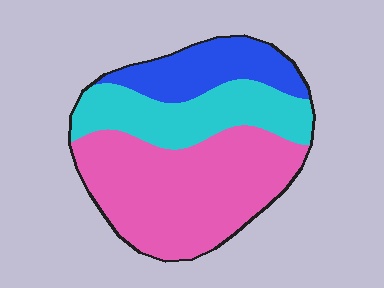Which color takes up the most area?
Pink, at roughly 55%.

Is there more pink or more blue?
Pink.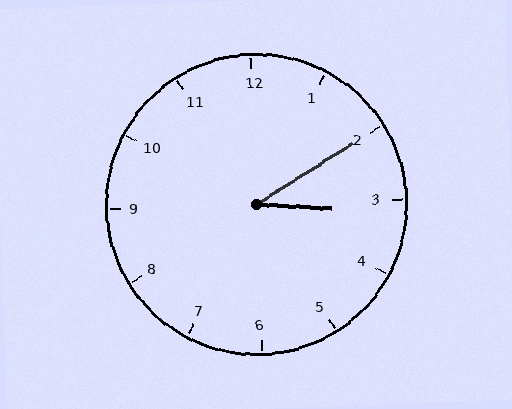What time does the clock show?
3:10.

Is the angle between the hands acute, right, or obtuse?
It is acute.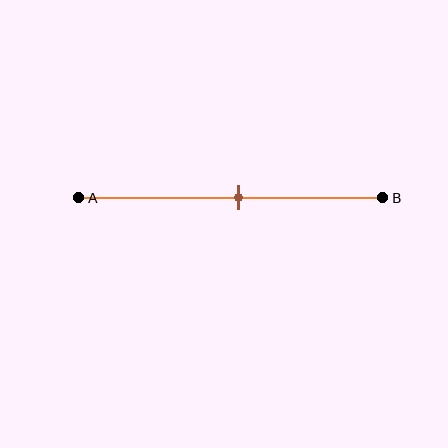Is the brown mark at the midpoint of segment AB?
Yes, the mark is approximately at the midpoint.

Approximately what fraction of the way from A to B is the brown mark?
The brown mark is approximately 55% of the way from A to B.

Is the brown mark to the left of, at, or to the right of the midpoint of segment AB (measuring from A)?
The brown mark is approximately at the midpoint of segment AB.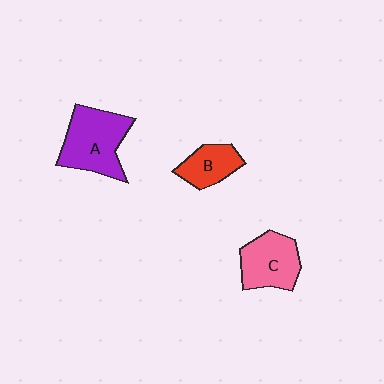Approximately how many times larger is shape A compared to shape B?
Approximately 1.8 times.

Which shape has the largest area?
Shape A (purple).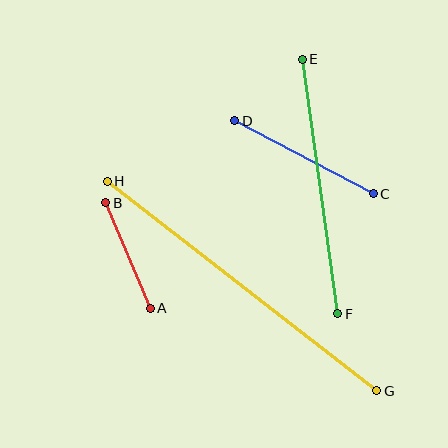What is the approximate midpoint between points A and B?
The midpoint is at approximately (128, 256) pixels.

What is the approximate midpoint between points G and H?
The midpoint is at approximately (242, 286) pixels.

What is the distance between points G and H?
The distance is approximately 342 pixels.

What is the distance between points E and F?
The distance is approximately 257 pixels.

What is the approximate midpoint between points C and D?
The midpoint is at approximately (304, 157) pixels.